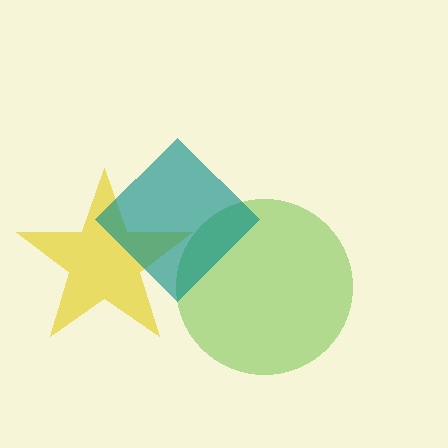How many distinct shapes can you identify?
There are 3 distinct shapes: a lime circle, a yellow star, a teal diamond.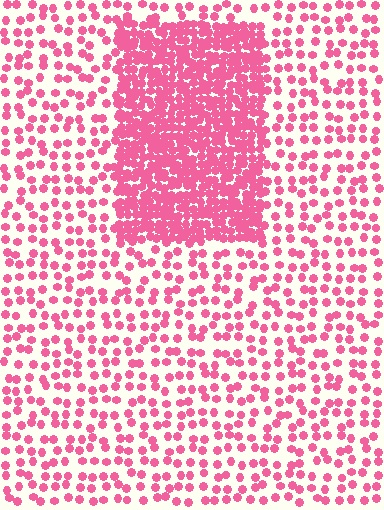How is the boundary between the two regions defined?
The boundary is defined by a change in element density (approximately 2.8x ratio). All elements are the same color, size, and shape.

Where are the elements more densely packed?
The elements are more densely packed inside the rectangle boundary.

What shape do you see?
I see a rectangle.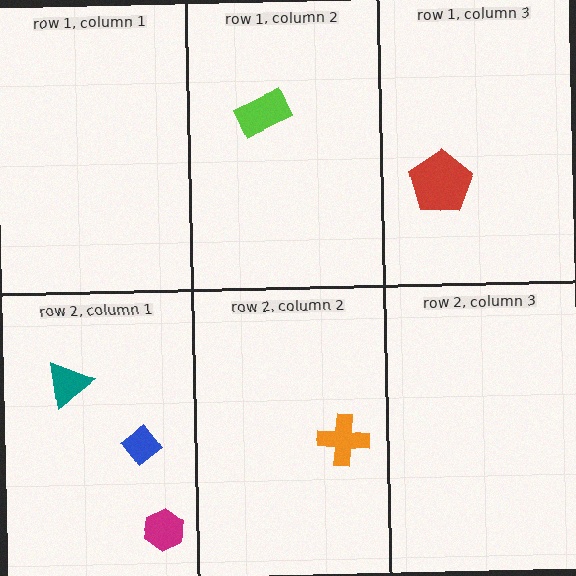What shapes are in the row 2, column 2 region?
The orange cross.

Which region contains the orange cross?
The row 2, column 2 region.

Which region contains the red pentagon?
The row 1, column 3 region.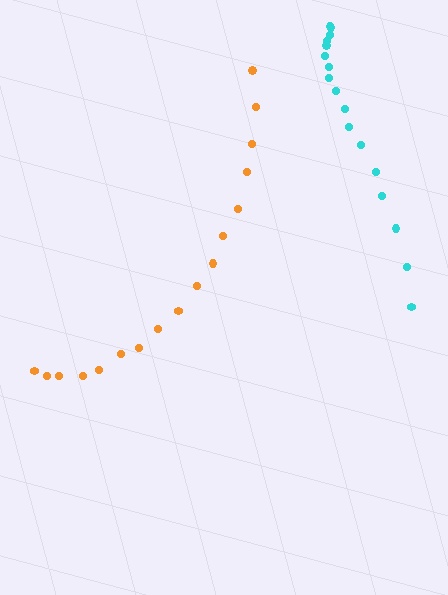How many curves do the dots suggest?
There are 2 distinct paths.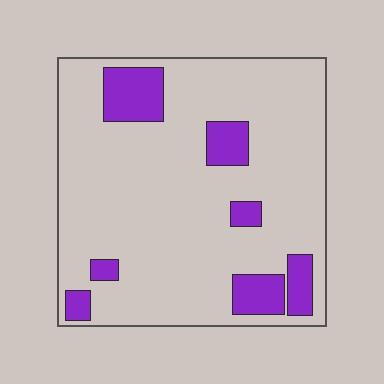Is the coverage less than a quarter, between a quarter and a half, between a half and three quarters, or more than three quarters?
Less than a quarter.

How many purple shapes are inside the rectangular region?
7.